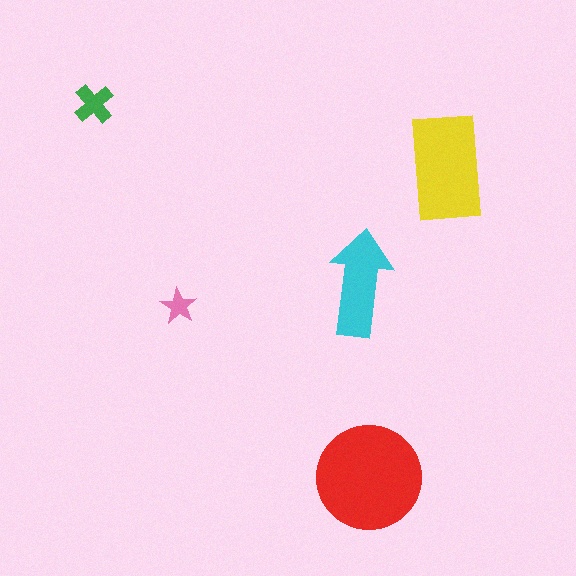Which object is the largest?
The red circle.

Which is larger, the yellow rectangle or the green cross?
The yellow rectangle.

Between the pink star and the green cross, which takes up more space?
The green cross.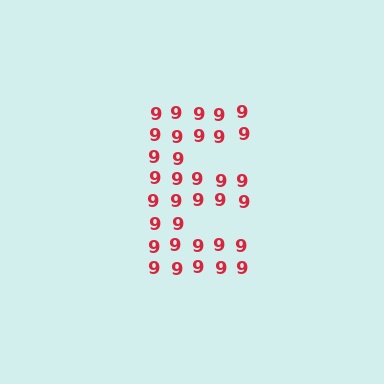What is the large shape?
The large shape is the letter E.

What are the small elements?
The small elements are digit 9's.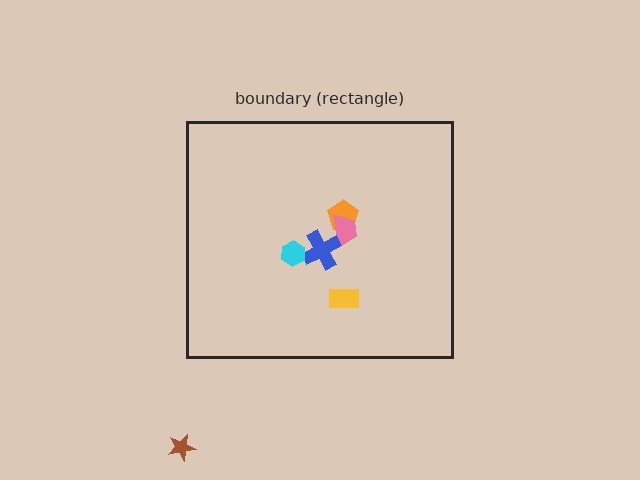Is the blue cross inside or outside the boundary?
Inside.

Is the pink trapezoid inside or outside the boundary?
Inside.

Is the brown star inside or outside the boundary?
Outside.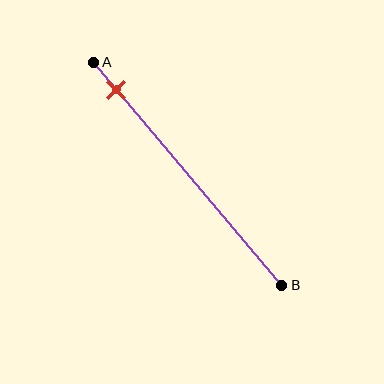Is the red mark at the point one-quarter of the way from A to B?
No, the mark is at about 10% from A, not at the 25% one-quarter point.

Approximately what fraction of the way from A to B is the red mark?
The red mark is approximately 10% of the way from A to B.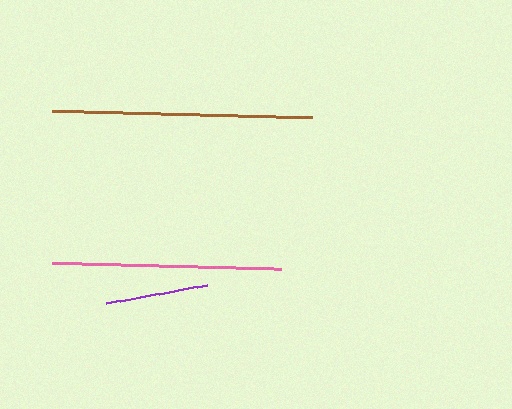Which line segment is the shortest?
The purple line is the shortest at approximately 103 pixels.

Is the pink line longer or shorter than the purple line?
The pink line is longer than the purple line.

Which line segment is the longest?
The brown line is the longest at approximately 261 pixels.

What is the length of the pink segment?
The pink segment is approximately 229 pixels long.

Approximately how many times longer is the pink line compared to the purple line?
The pink line is approximately 2.2 times the length of the purple line.